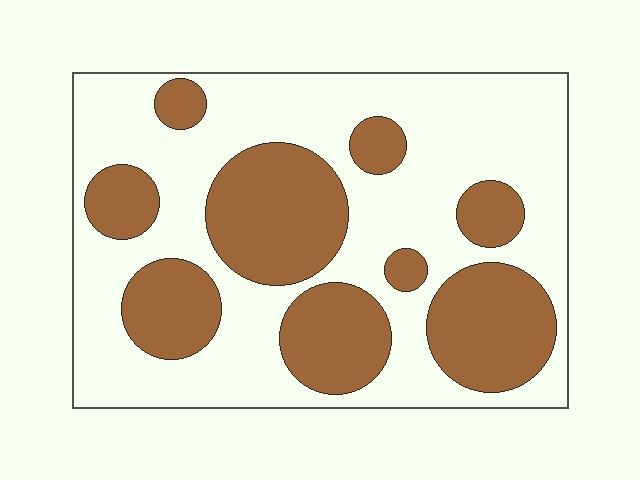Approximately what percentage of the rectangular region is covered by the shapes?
Approximately 35%.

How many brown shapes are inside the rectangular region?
9.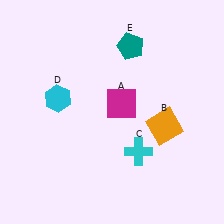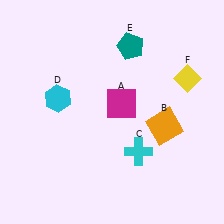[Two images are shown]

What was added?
A yellow diamond (F) was added in Image 2.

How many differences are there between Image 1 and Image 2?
There is 1 difference between the two images.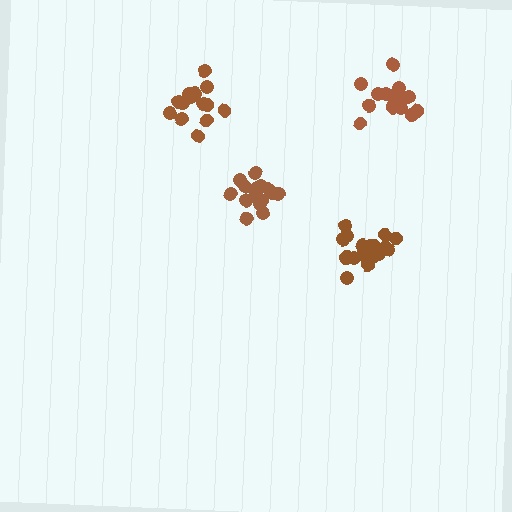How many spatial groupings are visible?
There are 4 spatial groupings.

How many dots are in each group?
Group 1: 17 dots, Group 2: 20 dots, Group 3: 17 dots, Group 4: 16 dots (70 total).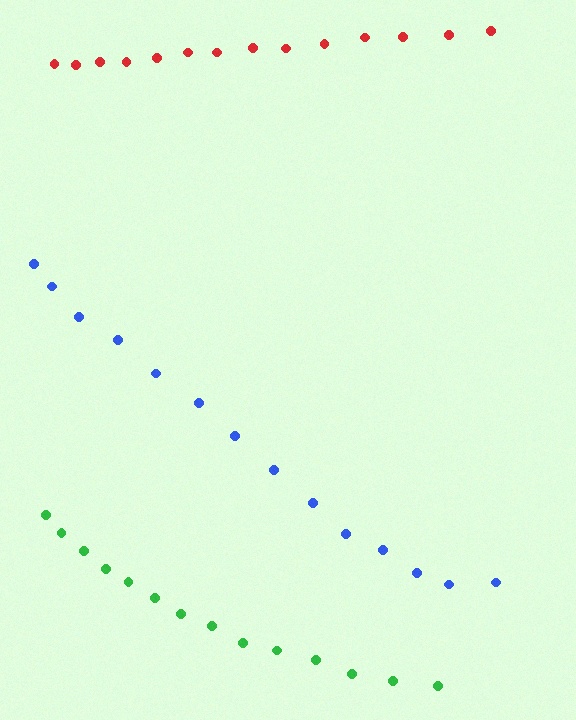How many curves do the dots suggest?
There are 3 distinct paths.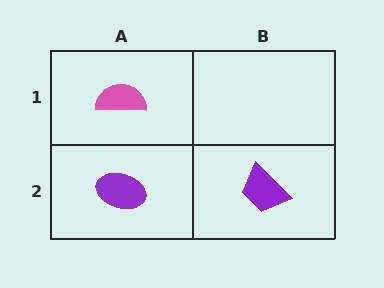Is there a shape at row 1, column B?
No, that cell is empty.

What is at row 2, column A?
A purple ellipse.